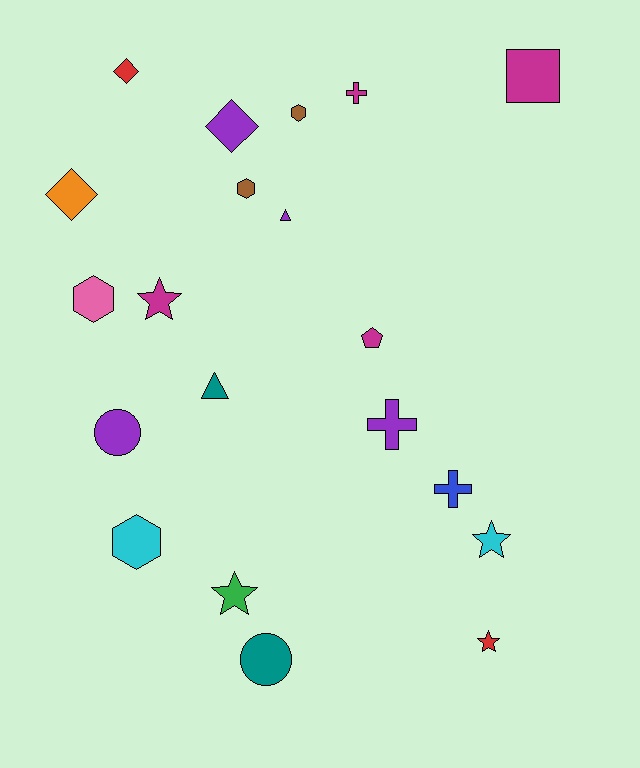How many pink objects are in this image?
There is 1 pink object.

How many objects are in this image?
There are 20 objects.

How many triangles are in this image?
There are 2 triangles.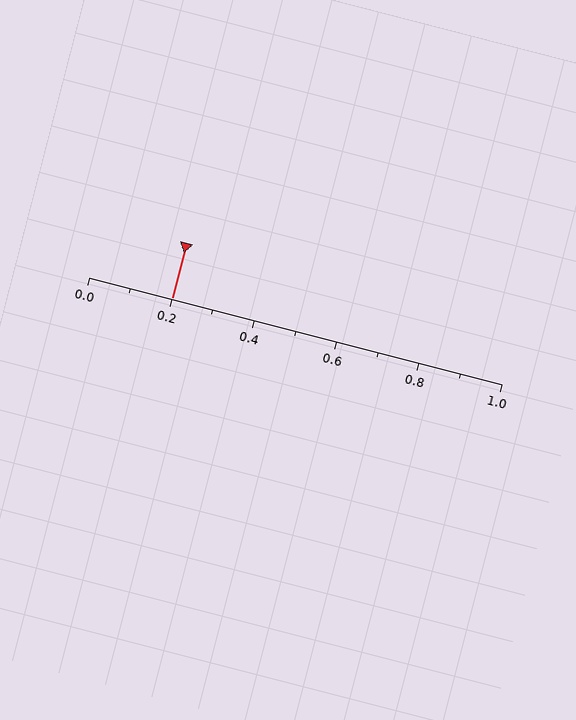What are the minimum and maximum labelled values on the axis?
The axis runs from 0.0 to 1.0.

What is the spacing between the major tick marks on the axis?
The major ticks are spaced 0.2 apart.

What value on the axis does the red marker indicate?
The marker indicates approximately 0.2.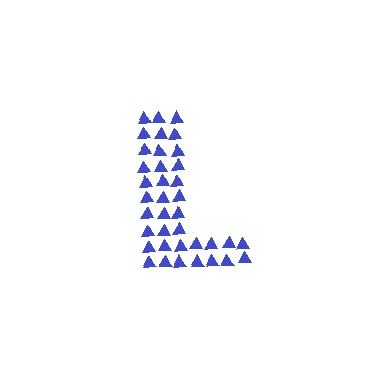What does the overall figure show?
The overall figure shows the letter L.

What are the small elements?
The small elements are triangles.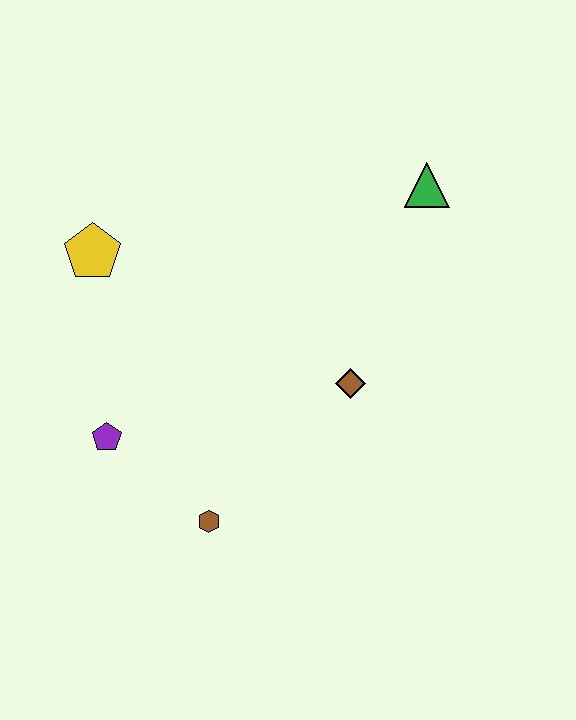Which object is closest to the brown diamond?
The brown hexagon is closest to the brown diamond.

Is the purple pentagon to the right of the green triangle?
No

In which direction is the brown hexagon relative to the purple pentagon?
The brown hexagon is to the right of the purple pentagon.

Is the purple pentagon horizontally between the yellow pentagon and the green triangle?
Yes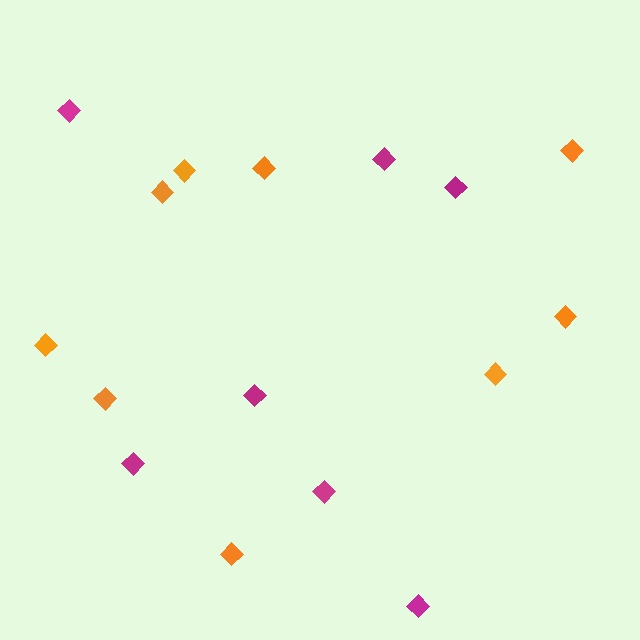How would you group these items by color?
There are 2 groups: one group of orange diamonds (9) and one group of magenta diamonds (7).